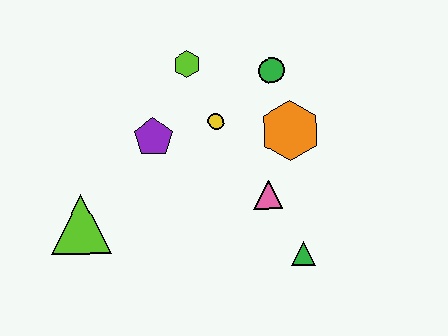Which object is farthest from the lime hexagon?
The green triangle is farthest from the lime hexagon.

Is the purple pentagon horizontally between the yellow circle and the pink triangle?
No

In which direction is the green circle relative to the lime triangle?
The green circle is to the right of the lime triangle.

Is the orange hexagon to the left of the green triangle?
Yes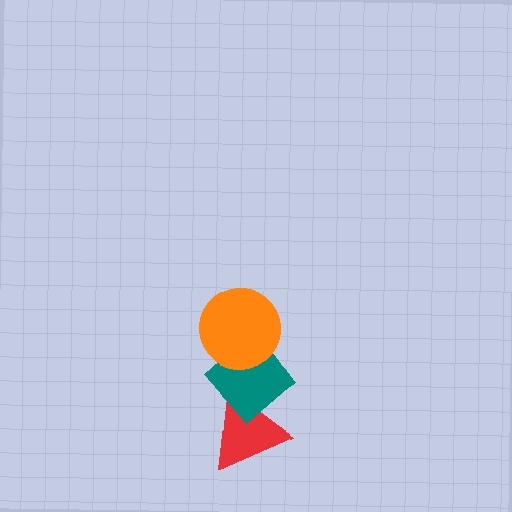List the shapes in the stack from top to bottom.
From top to bottom: the orange circle, the teal diamond, the red triangle.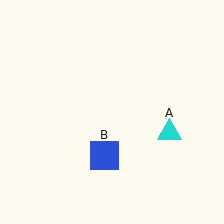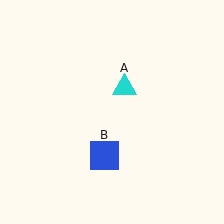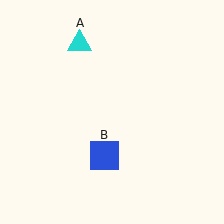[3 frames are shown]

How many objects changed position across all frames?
1 object changed position: cyan triangle (object A).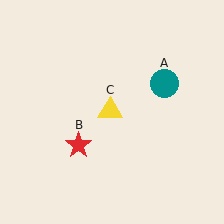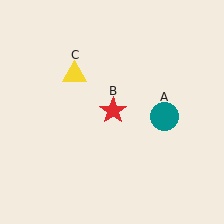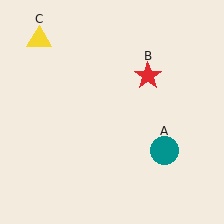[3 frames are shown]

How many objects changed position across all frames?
3 objects changed position: teal circle (object A), red star (object B), yellow triangle (object C).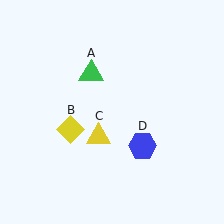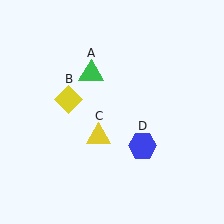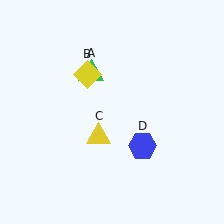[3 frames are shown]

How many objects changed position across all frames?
1 object changed position: yellow diamond (object B).